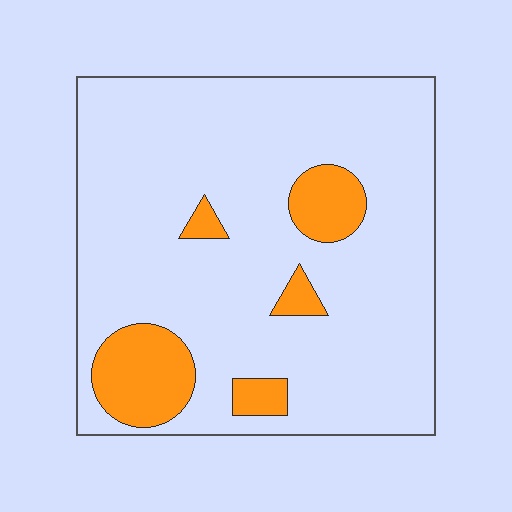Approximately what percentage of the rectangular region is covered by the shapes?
Approximately 15%.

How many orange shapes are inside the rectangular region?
5.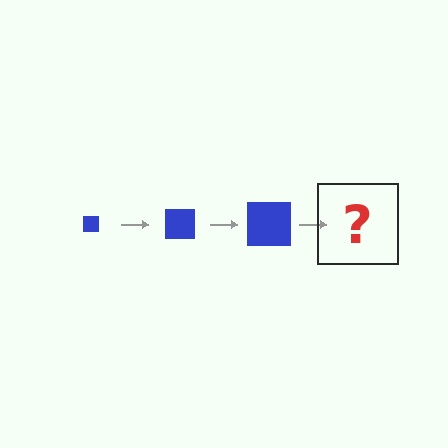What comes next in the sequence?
The next element should be a blue square, larger than the previous one.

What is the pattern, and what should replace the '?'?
The pattern is that the square gets progressively larger each step. The '?' should be a blue square, larger than the previous one.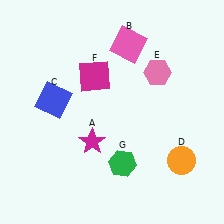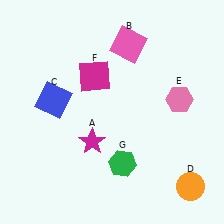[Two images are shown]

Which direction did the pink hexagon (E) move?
The pink hexagon (E) moved down.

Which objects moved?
The objects that moved are: the orange circle (D), the pink hexagon (E).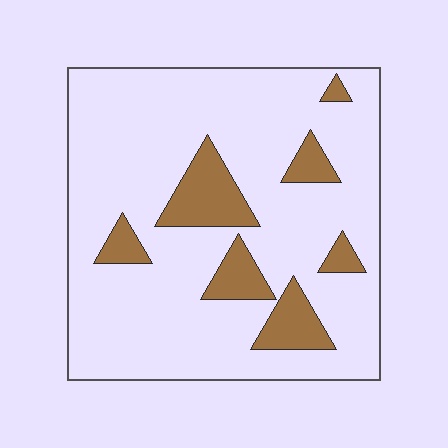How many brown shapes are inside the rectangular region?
7.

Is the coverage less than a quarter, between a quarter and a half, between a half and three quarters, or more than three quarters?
Less than a quarter.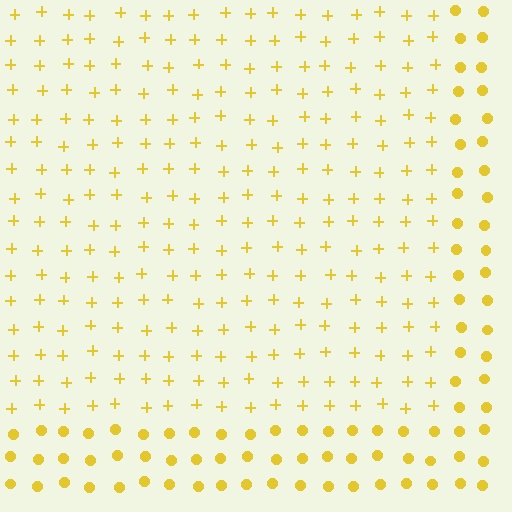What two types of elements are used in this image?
The image uses plus signs inside the rectangle region and circles outside it.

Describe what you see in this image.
The image is filled with small yellow elements arranged in a uniform grid. A rectangle-shaped region contains plus signs, while the surrounding area contains circles. The boundary is defined purely by the change in element shape.